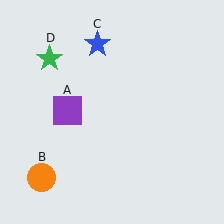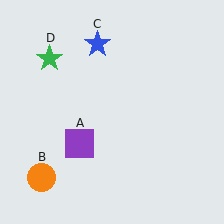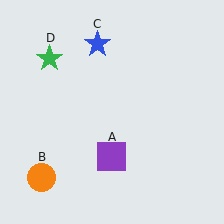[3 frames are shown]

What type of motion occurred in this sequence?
The purple square (object A) rotated counterclockwise around the center of the scene.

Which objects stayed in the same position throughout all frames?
Orange circle (object B) and blue star (object C) and green star (object D) remained stationary.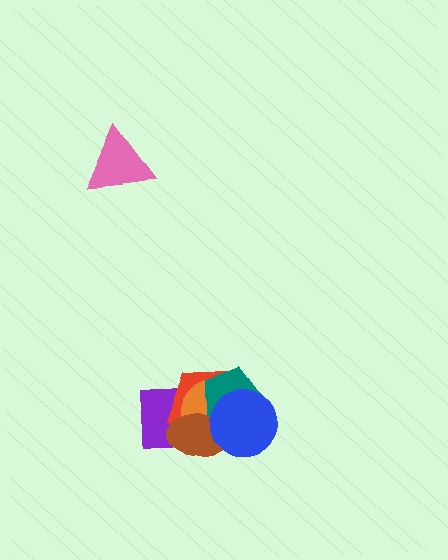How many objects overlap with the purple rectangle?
5 objects overlap with the purple rectangle.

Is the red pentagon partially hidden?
Yes, it is partially covered by another shape.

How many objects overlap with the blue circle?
5 objects overlap with the blue circle.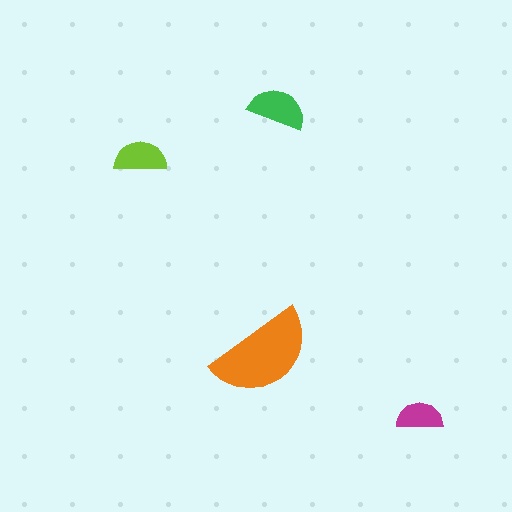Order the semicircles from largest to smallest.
the orange one, the green one, the lime one, the magenta one.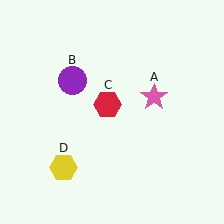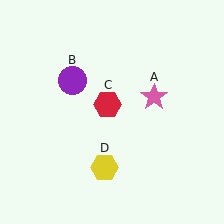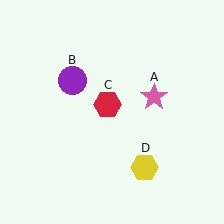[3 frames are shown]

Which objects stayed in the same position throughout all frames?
Pink star (object A) and purple circle (object B) and red hexagon (object C) remained stationary.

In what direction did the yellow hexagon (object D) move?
The yellow hexagon (object D) moved right.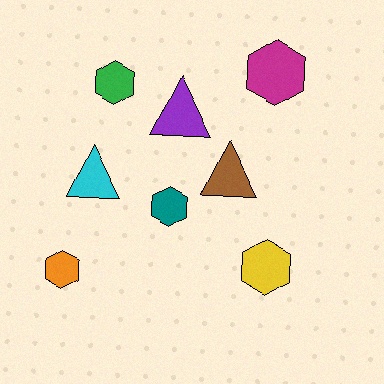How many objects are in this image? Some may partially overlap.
There are 8 objects.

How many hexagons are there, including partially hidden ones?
There are 5 hexagons.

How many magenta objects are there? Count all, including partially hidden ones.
There is 1 magenta object.